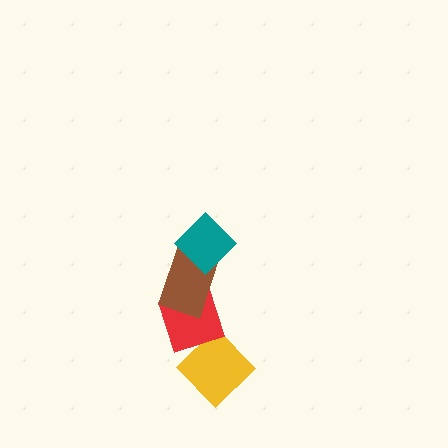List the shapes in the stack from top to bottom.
From top to bottom: the teal diamond, the brown rectangle, the red diamond, the yellow diamond.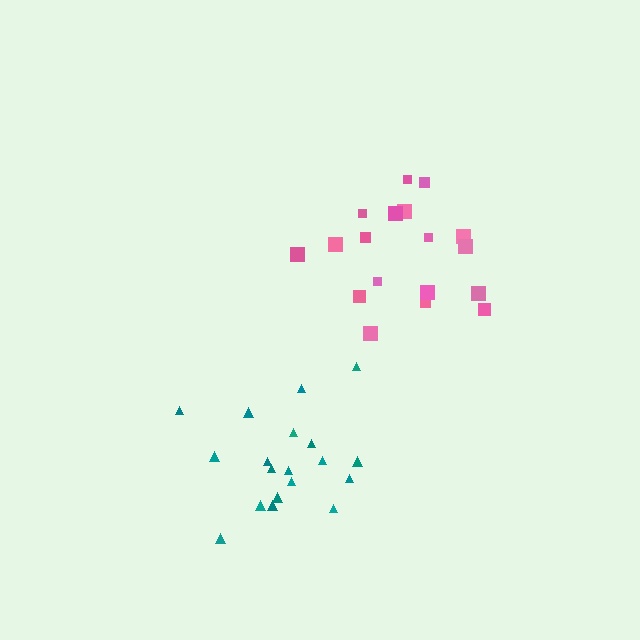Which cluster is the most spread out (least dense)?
Pink.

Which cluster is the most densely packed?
Teal.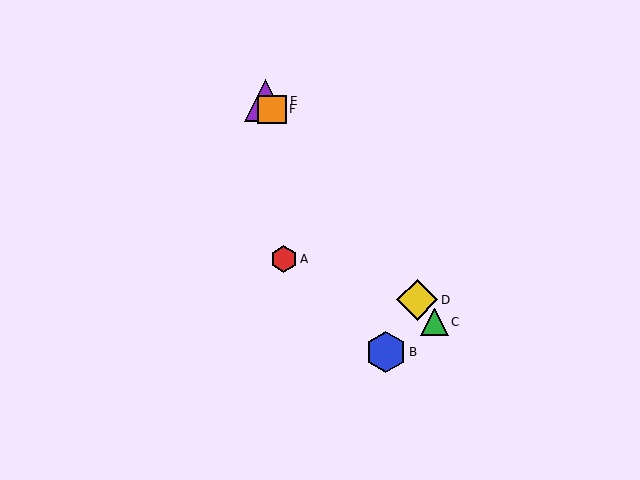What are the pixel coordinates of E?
Object E is at (266, 101).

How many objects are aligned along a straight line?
4 objects (C, D, E, F) are aligned along a straight line.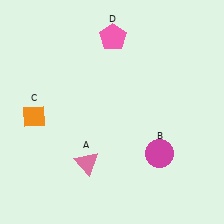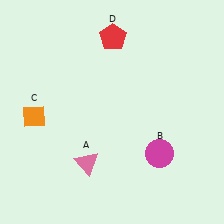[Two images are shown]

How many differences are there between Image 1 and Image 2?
There is 1 difference between the two images.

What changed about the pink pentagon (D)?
In Image 1, D is pink. In Image 2, it changed to red.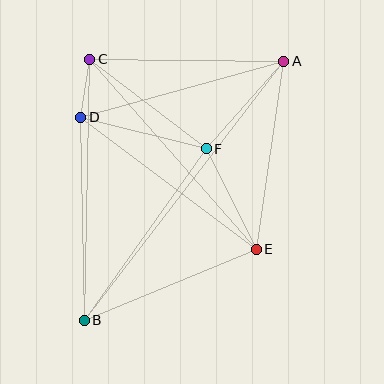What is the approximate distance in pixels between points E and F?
The distance between E and F is approximately 112 pixels.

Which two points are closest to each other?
Points C and D are closest to each other.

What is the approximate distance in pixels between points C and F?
The distance between C and F is approximately 147 pixels.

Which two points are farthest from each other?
Points A and B are farthest from each other.